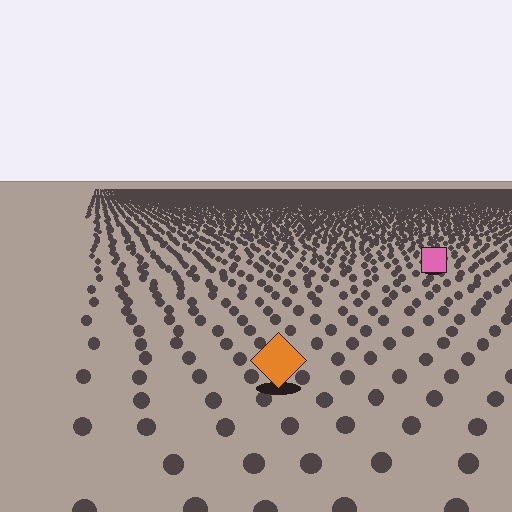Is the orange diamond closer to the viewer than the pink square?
Yes. The orange diamond is closer — you can tell from the texture gradient: the ground texture is coarser near it.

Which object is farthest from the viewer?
The pink square is farthest from the viewer. It appears smaller and the ground texture around it is denser.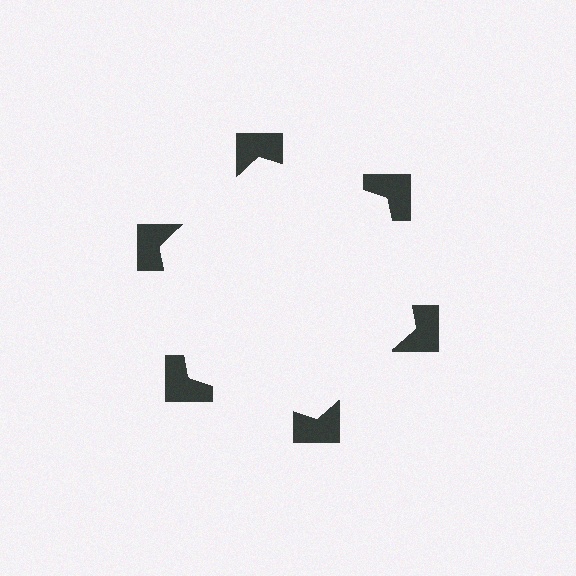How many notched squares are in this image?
There are 6 — one at each vertex of the illusory hexagon.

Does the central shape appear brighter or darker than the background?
It typically appears slightly brighter than the background, even though no actual brightness change is drawn.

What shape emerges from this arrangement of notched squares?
An illusory hexagon — its edges are inferred from the aligned wedge cuts in the notched squares, not physically drawn.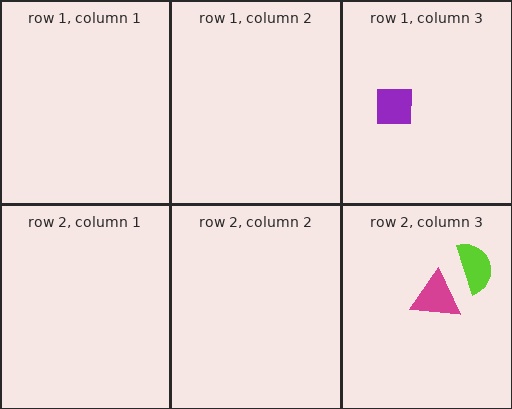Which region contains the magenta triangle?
The row 2, column 3 region.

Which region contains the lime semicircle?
The row 2, column 3 region.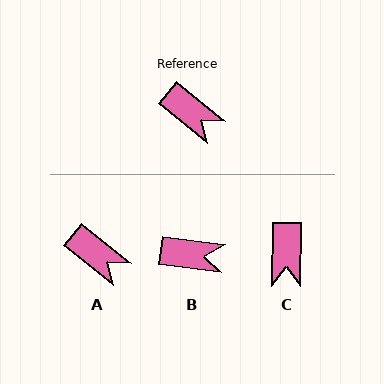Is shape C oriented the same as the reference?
No, it is off by about 52 degrees.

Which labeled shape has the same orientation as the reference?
A.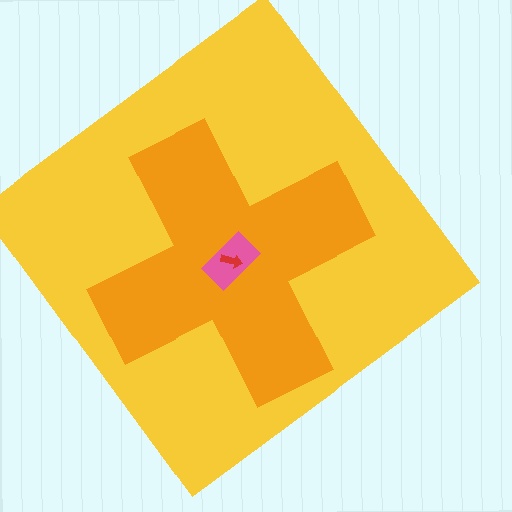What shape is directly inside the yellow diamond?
The orange cross.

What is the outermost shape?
The yellow diamond.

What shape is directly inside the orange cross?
The pink rectangle.